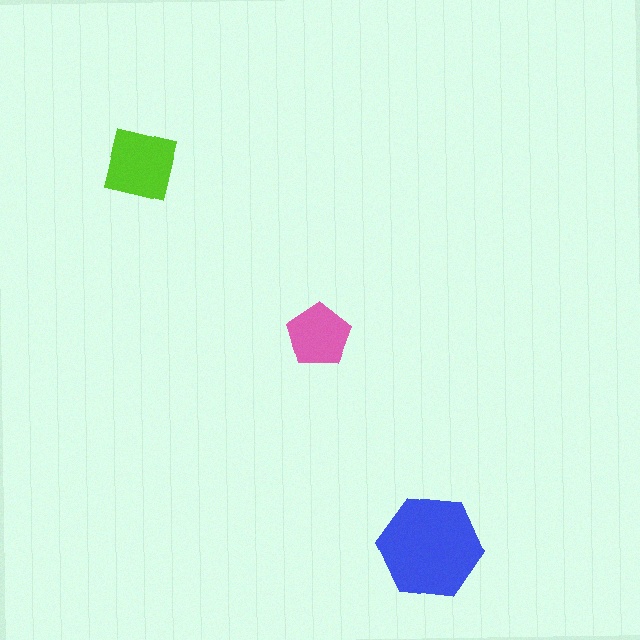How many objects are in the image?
There are 3 objects in the image.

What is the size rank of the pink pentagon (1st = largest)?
3rd.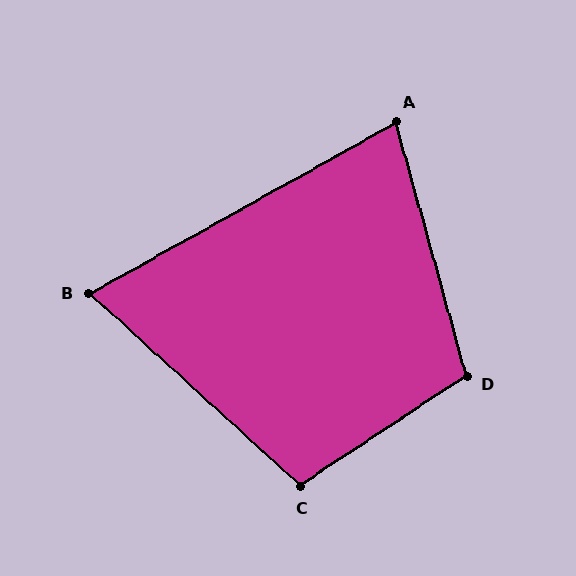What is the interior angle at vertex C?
Approximately 104 degrees (obtuse).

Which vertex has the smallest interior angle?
B, at approximately 72 degrees.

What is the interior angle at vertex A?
Approximately 76 degrees (acute).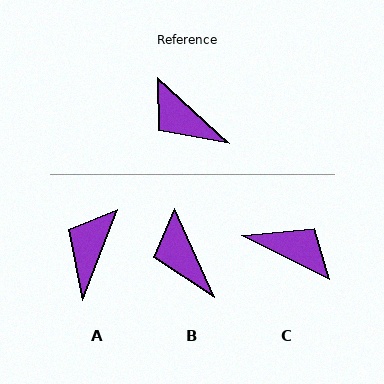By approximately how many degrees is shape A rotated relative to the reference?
Approximately 68 degrees clockwise.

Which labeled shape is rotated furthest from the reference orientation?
C, about 164 degrees away.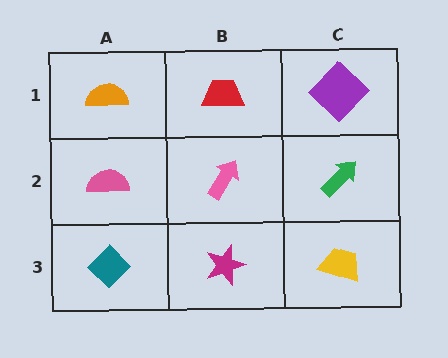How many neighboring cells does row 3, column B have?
3.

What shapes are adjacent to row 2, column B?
A red trapezoid (row 1, column B), a magenta star (row 3, column B), a pink semicircle (row 2, column A), a green arrow (row 2, column C).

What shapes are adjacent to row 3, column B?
A pink arrow (row 2, column B), a teal diamond (row 3, column A), a yellow trapezoid (row 3, column C).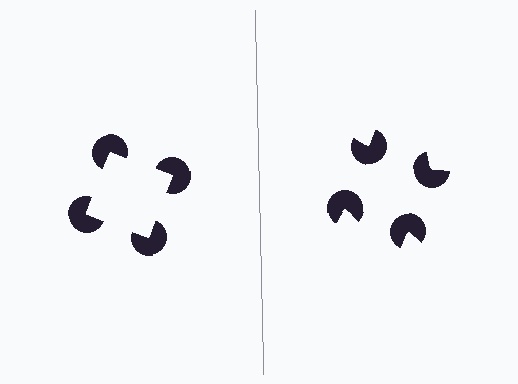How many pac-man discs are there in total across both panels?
8 — 4 on each side.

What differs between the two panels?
The pac-man discs are positioned identically on both sides; only the wedge orientations differ. On the left they align to a square; on the right they are misaligned.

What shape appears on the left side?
An illusory square.